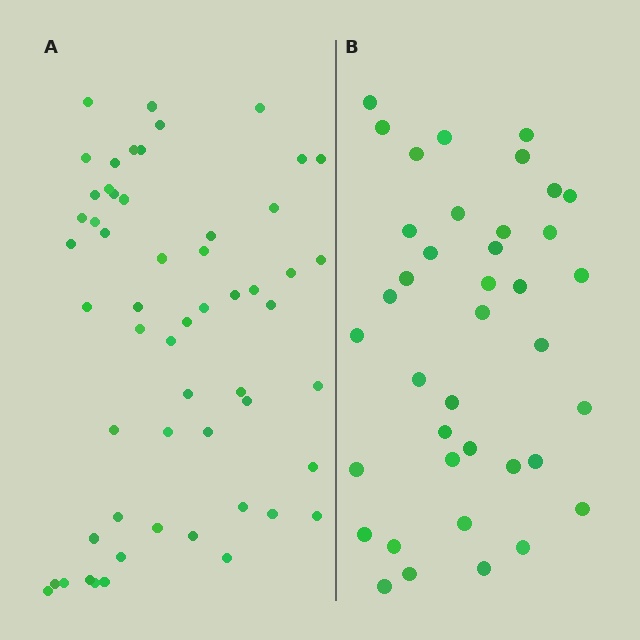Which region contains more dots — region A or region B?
Region A (the left region) has more dots.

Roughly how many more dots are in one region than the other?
Region A has approximately 15 more dots than region B.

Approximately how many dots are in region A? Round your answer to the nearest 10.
About 60 dots. (The exact count is 56, which rounds to 60.)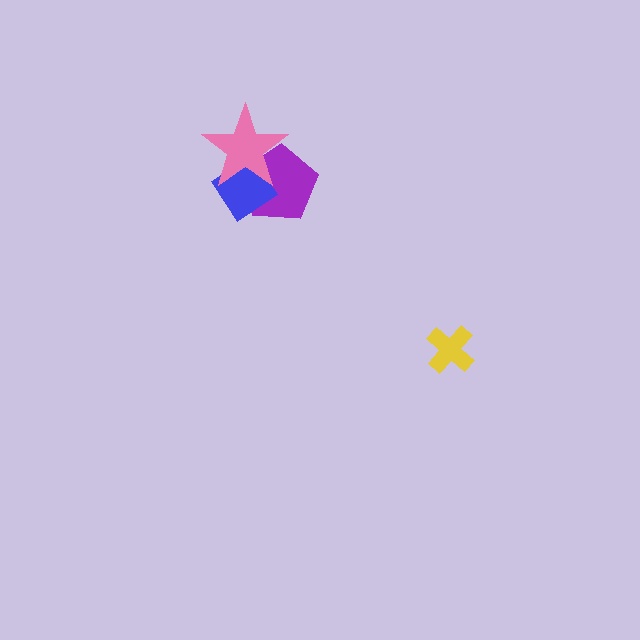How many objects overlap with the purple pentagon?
2 objects overlap with the purple pentagon.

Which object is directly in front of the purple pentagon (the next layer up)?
The blue diamond is directly in front of the purple pentagon.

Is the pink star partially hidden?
No, no other shape covers it.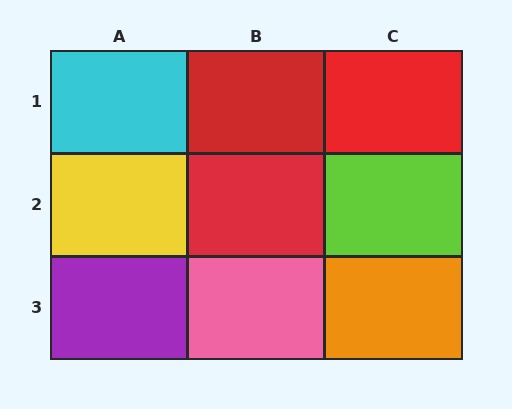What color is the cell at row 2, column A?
Yellow.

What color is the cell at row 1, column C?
Red.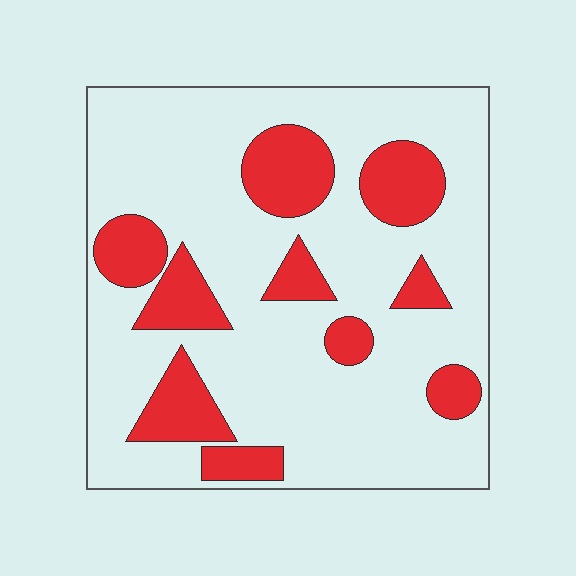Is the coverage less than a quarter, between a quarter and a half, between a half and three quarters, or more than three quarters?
Less than a quarter.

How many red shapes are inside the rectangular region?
10.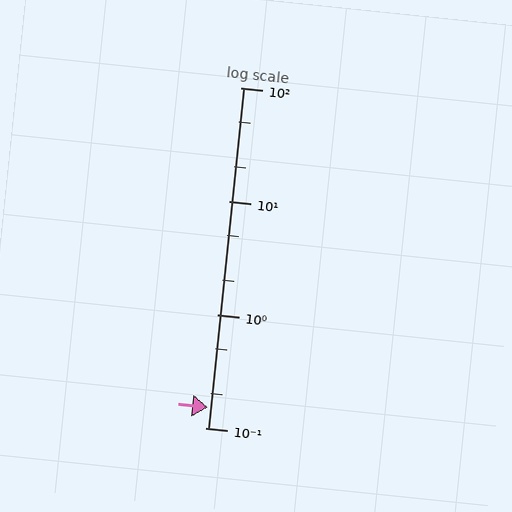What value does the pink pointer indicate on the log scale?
The pointer indicates approximately 0.15.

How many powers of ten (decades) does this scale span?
The scale spans 3 decades, from 0.1 to 100.